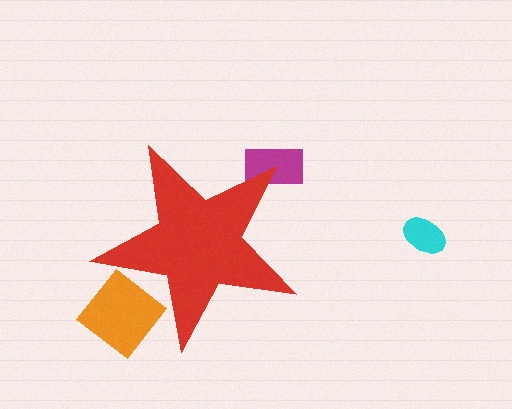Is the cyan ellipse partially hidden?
No, the cyan ellipse is fully visible.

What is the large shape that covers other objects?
A red star.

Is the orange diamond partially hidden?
Yes, the orange diamond is partially hidden behind the red star.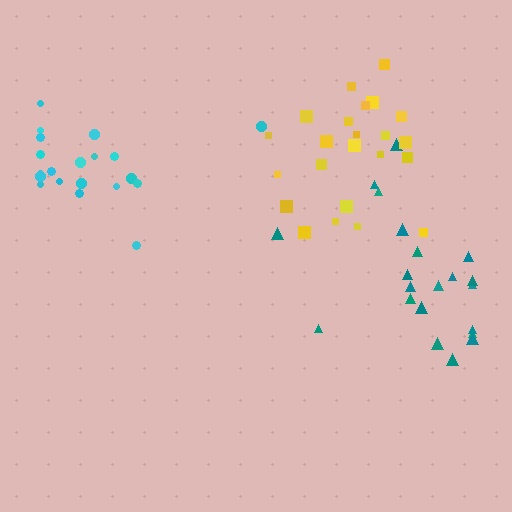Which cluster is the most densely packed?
Yellow.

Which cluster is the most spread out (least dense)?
Cyan.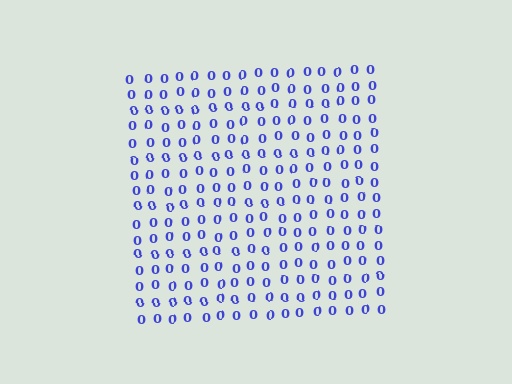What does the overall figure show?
The overall figure shows a square.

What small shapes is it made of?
It is made of small digit 0's.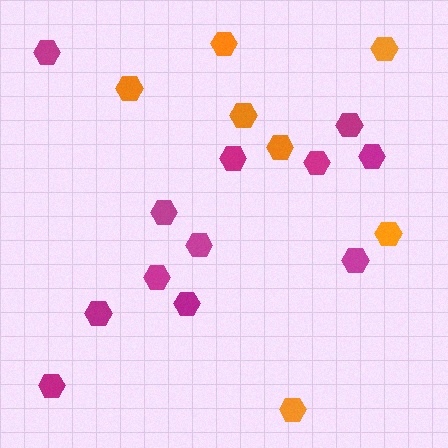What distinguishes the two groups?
There are 2 groups: one group of magenta hexagons (12) and one group of orange hexagons (7).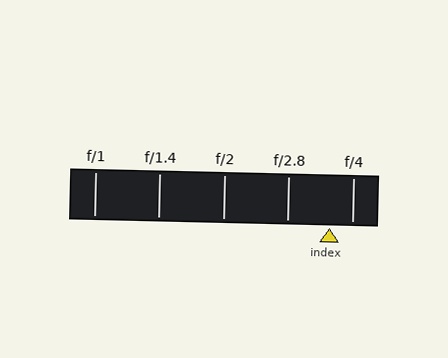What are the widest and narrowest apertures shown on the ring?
The widest aperture shown is f/1 and the narrowest is f/4.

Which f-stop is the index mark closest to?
The index mark is closest to f/4.